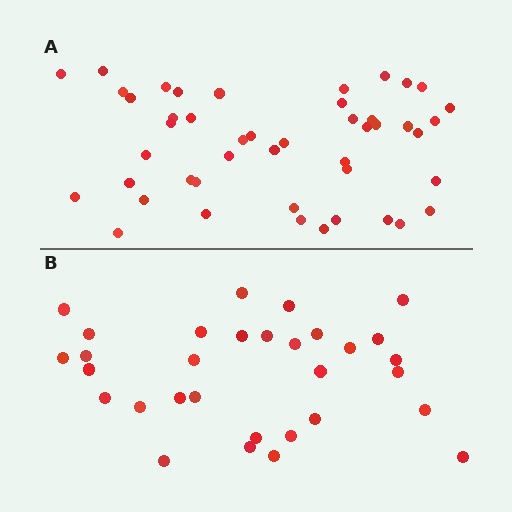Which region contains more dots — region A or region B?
Region A (the top region) has more dots.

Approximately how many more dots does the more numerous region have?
Region A has approximately 15 more dots than region B.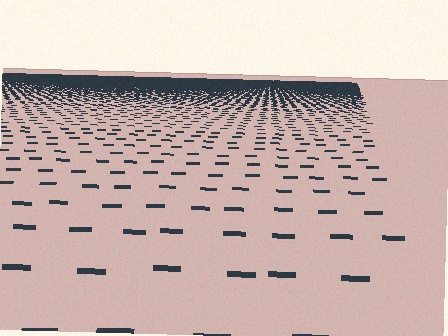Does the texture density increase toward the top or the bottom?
Density increases toward the top.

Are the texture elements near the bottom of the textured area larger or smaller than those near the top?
Larger. Near the bottom, elements are closer to the viewer and appear at a bigger on-screen size.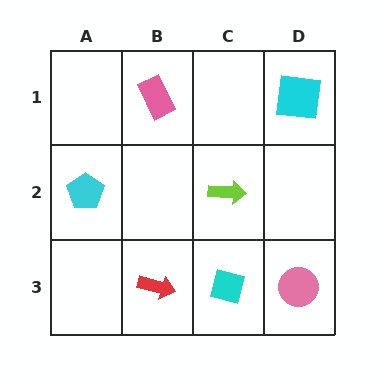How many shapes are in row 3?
3 shapes.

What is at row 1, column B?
A pink rectangle.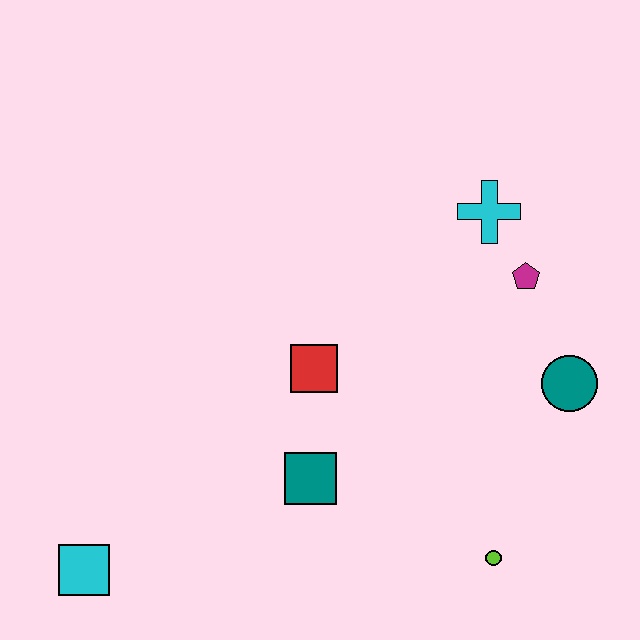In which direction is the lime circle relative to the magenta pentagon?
The lime circle is below the magenta pentagon.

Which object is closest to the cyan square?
The teal square is closest to the cyan square.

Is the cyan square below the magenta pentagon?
Yes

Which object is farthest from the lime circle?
The cyan square is farthest from the lime circle.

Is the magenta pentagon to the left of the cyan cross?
No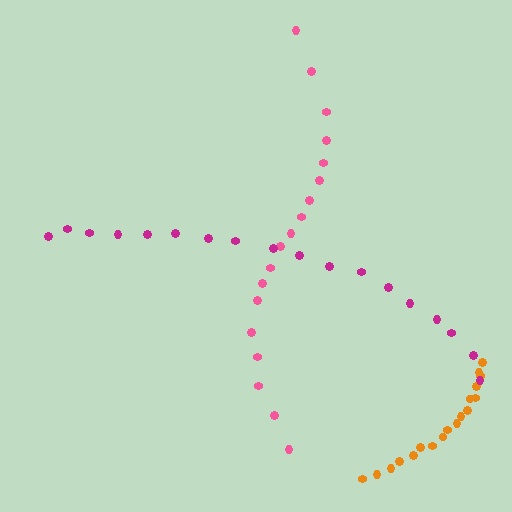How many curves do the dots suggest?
There are 3 distinct paths.